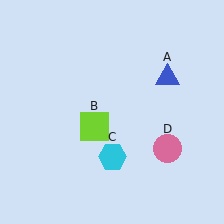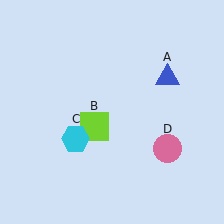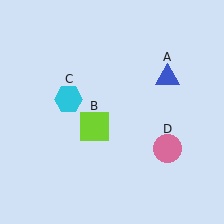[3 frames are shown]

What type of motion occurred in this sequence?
The cyan hexagon (object C) rotated clockwise around the center of the scene.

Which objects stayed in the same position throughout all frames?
Blue triangle (object A) and lime square (object B) and pink circle (object D) remained stationary.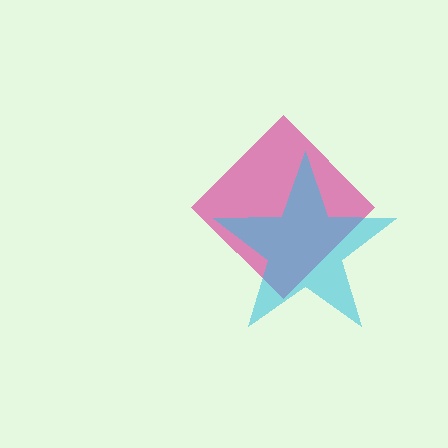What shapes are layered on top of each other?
The layered shapes are: a magenta diamond, a cyan star.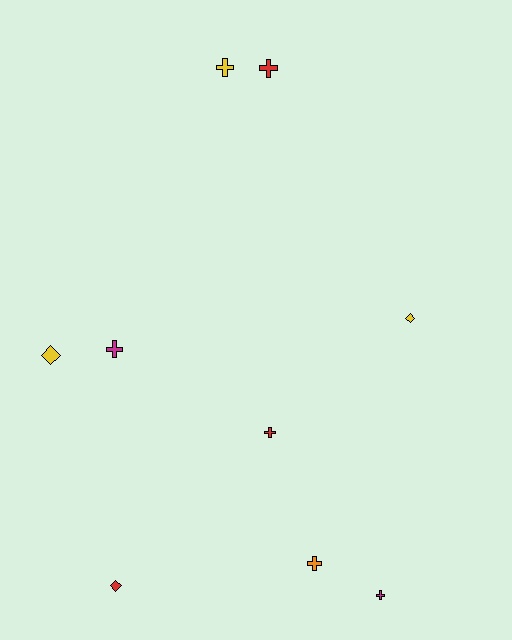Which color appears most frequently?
Red, with 3 objects.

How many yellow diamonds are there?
There are 2 yellow diamonds.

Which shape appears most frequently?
Cross, with 6 objects.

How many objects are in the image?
There are 9 objects.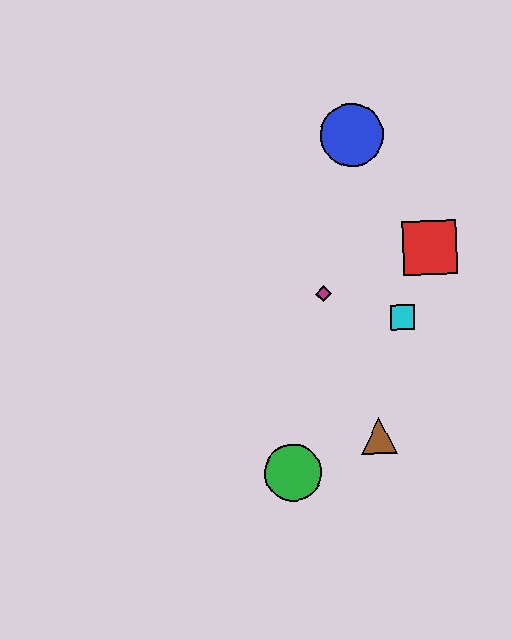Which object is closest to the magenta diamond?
The cyan square is closest to the magenta diamond.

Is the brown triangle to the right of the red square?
No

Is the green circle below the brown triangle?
Yes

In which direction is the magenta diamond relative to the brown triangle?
The magenta diamond is above the brown triangle.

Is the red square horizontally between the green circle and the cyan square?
No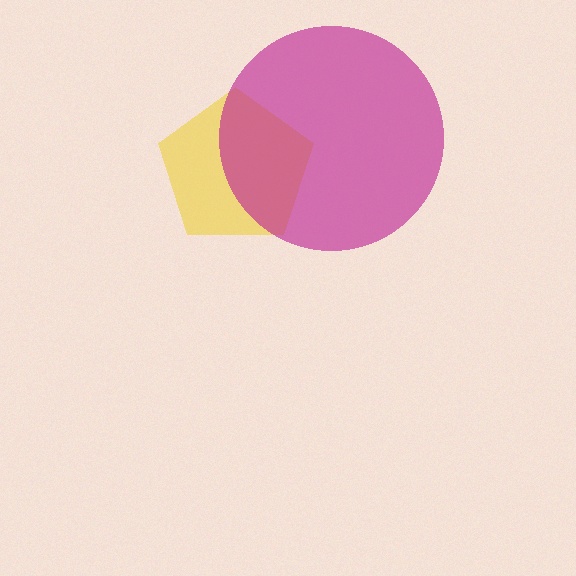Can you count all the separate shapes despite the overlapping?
Yes, there are 2 separate shapes.